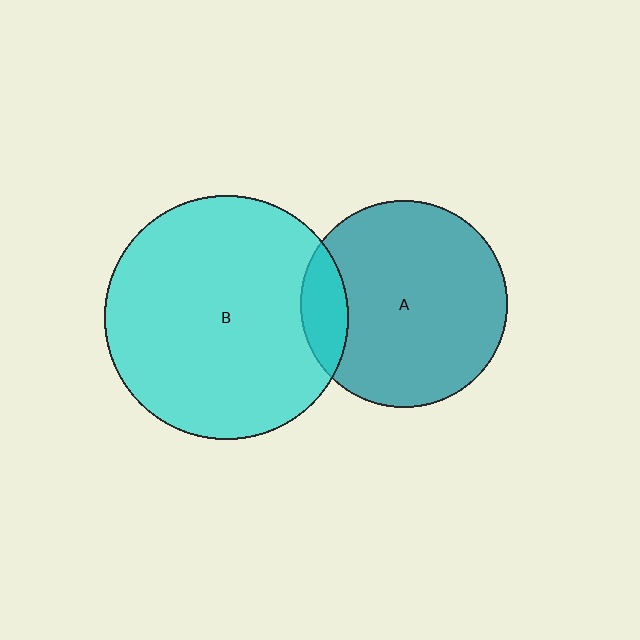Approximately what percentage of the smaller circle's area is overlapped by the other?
Approximately 15%.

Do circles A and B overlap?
Yes.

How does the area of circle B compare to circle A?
Approximately 1.4 times.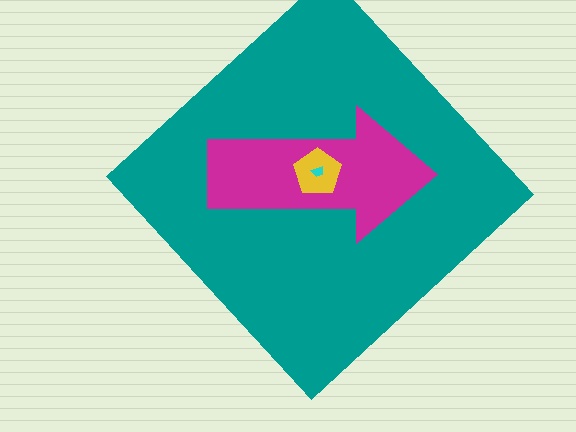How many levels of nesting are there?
4.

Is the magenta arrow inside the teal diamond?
Yes.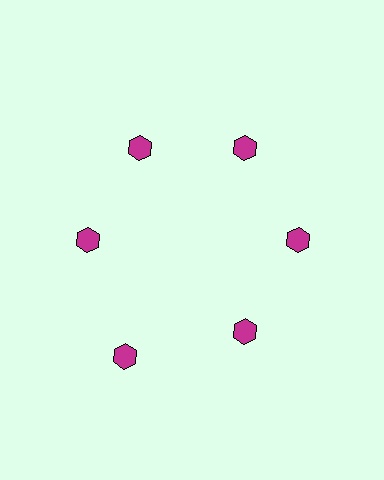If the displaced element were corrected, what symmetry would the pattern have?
It would have 6-fold rotational symmetry — the pattern would map onto itself every 60 degrees.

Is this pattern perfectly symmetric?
No. The 6 magenta hexagons are arranged in a ring, but one element near the 7 o'clock position is pushed outward from the center, breaking the 6-fold rotational symmetry.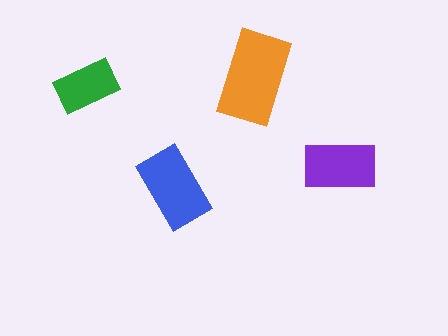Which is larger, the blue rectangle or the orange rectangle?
The orange one.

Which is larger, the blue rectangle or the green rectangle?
The blue one.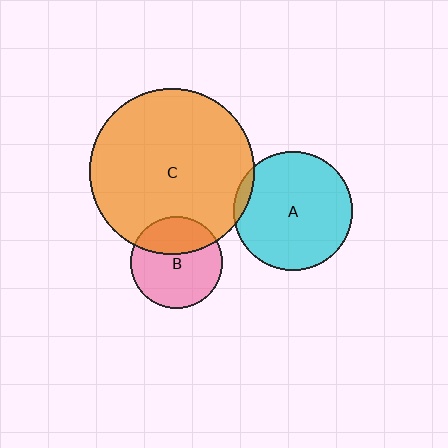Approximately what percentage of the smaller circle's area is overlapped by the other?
Approximately 5%.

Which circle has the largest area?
Circle C (orange).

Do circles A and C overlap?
Yes.